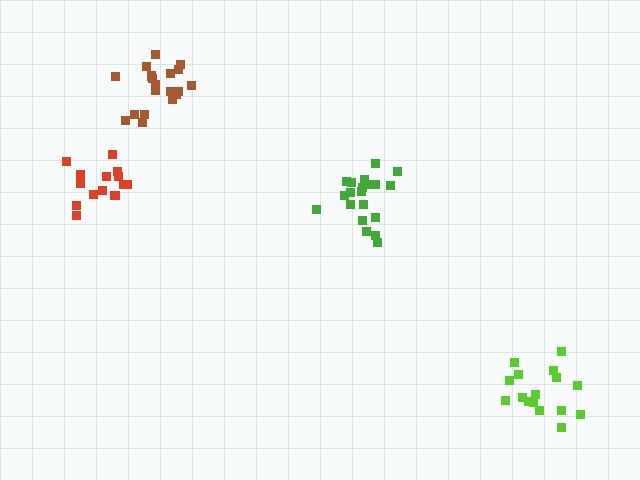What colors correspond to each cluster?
The clusters are colored: green, lime, red, brown.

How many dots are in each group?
Group 1: 20 dots, Group 2: 16 dots, Group 3: 15 dots, Group 4: 20 dots (71 total).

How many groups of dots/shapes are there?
There are 4 groups.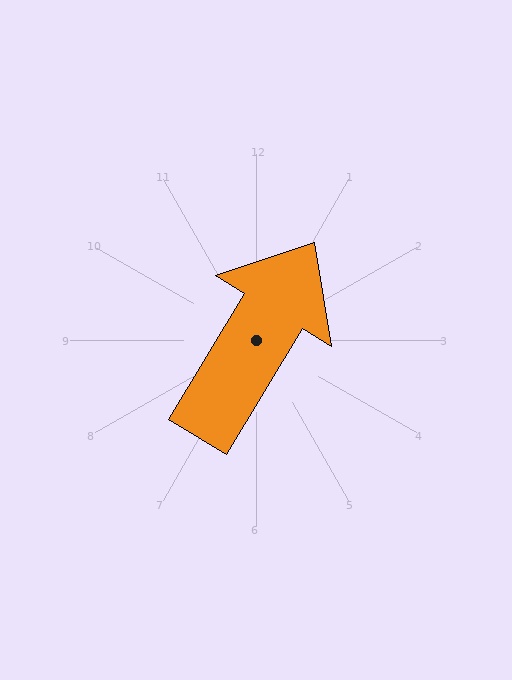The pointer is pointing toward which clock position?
Roughly 1 o'clock.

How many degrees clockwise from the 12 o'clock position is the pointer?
Approximately 31 degrees.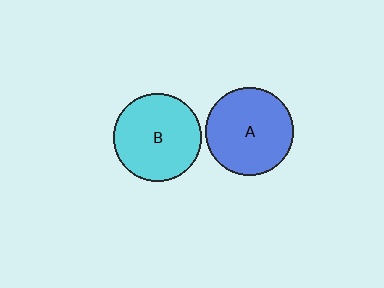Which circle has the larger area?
Circle B (cyan).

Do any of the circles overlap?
No, none of the circles overlap.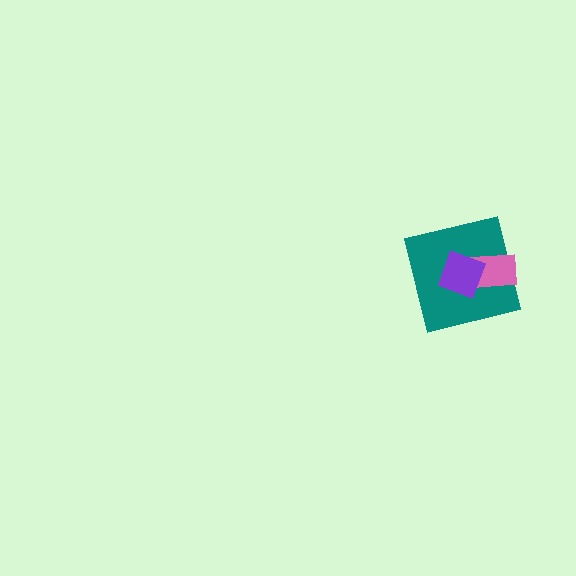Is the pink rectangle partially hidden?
Yes, it is partially covered by another shape.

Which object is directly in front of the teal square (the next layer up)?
The pink rectangle is directly in front of the teal square.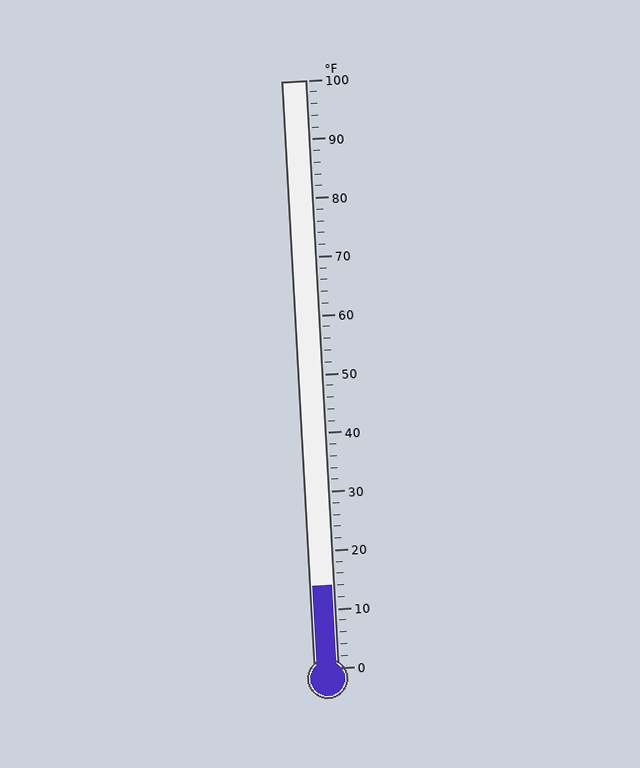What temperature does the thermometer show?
The thermometer shows approximately 14°F.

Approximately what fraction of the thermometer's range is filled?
The thermometer is filled to approximately 15% of its range.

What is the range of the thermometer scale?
The thermometer scale ranges from 0°F to 100°F.